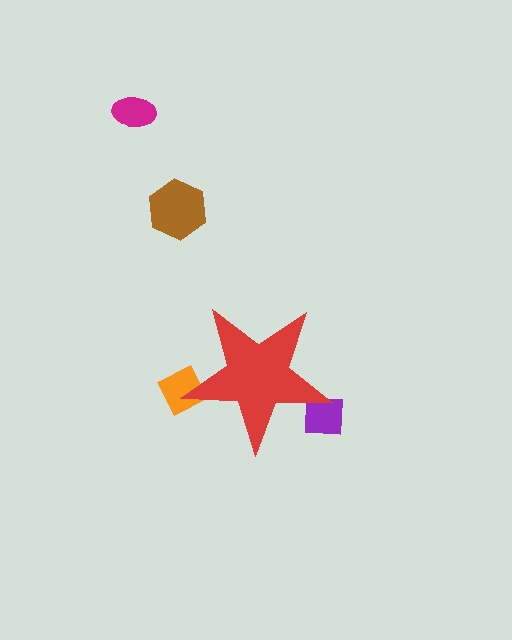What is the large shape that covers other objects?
A red star.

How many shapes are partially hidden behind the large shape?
2 shapes are partially hidden.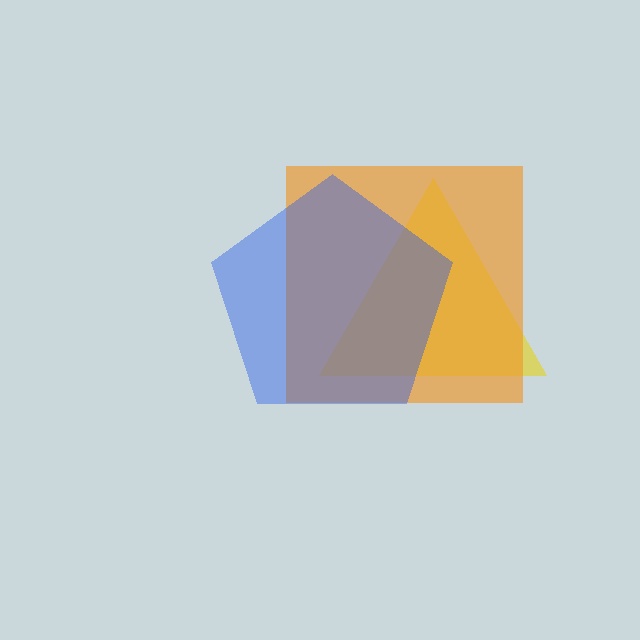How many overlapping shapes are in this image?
There are 3 overlapping shapes in the image.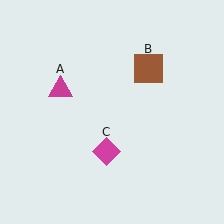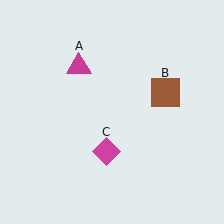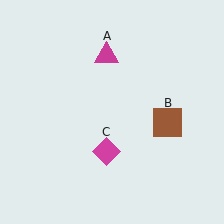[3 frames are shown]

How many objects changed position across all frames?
2 objects changed position: magenta triangle (object A), brown square (object B).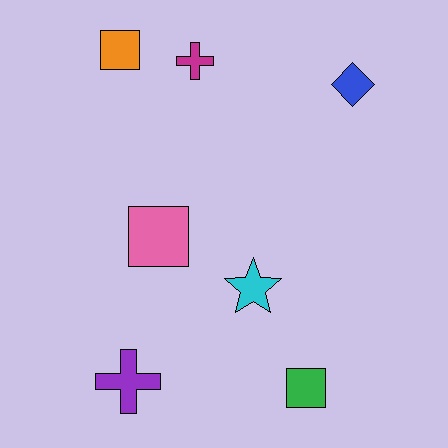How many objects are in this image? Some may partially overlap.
There are 7 objects.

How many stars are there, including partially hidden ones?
There is 1 star.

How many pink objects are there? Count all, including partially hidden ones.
There is 1 pink object.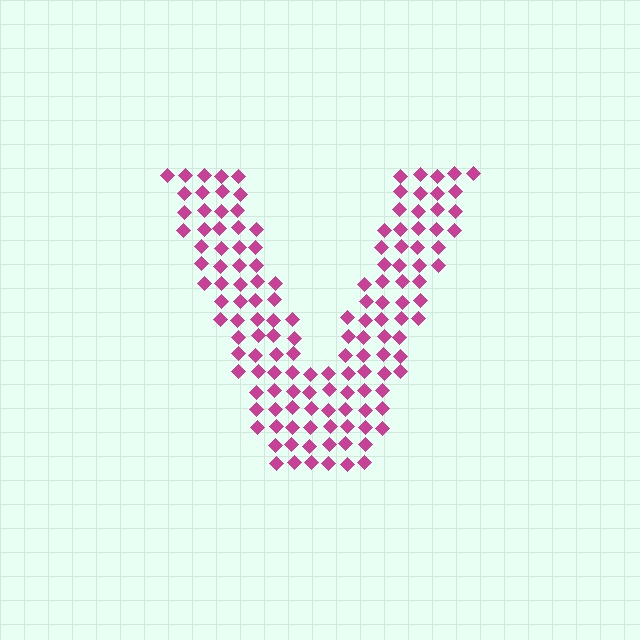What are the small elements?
The small elements are diamonds.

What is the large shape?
The large shape is the letter V.